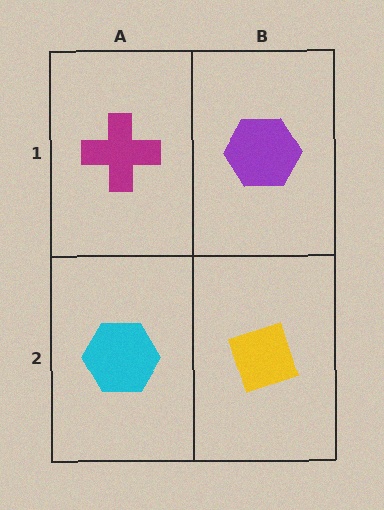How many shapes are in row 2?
2 shapes.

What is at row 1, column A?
A magenta cross.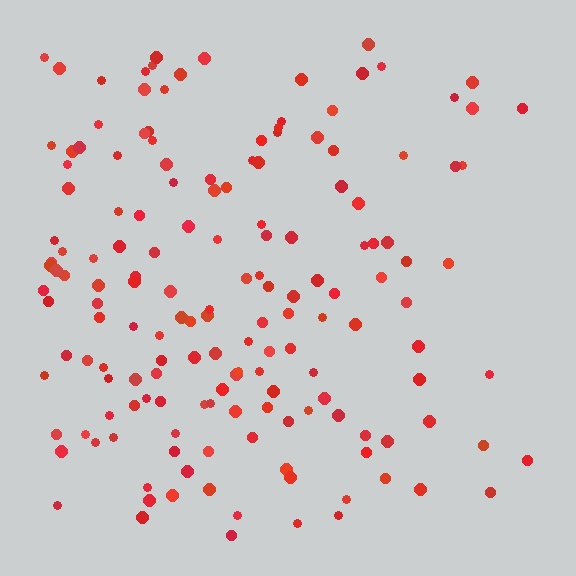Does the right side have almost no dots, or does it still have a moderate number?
Still a moderate number, just noticeably fewer than the left.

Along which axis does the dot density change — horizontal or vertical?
Horizontal.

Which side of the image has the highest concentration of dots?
The left.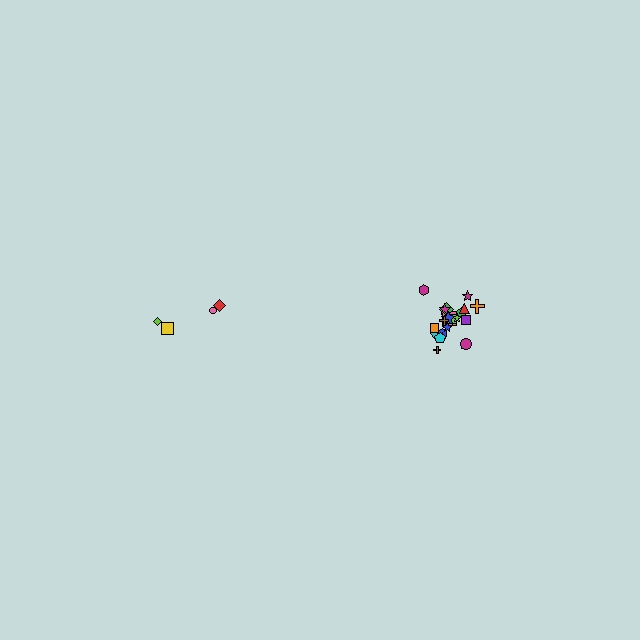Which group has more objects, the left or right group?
The right group.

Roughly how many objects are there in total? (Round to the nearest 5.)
Roughly 25 objects in total.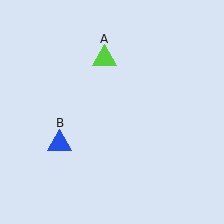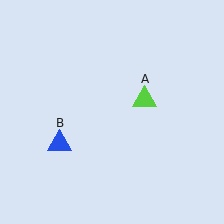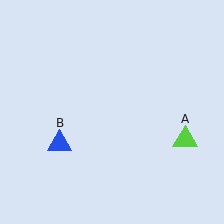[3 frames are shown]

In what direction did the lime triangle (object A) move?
The lime triangle (object A) moved down and to the right.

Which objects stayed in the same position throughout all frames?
Blue triangle (object B) remained stationary.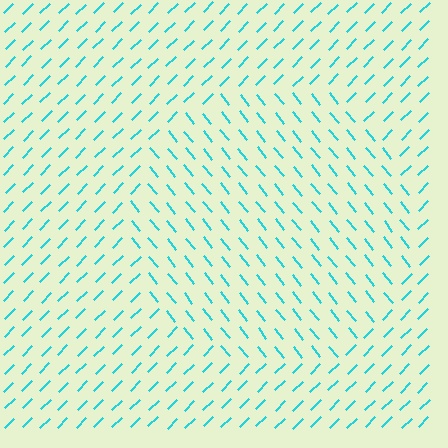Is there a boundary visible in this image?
Yes, there is a texture boundary formed by a change in line orientation.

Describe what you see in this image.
The image is filled with small cyan line segments. A circle region in the image has lines oriented differently from the surrounding lines, creating a visible texture boundary.